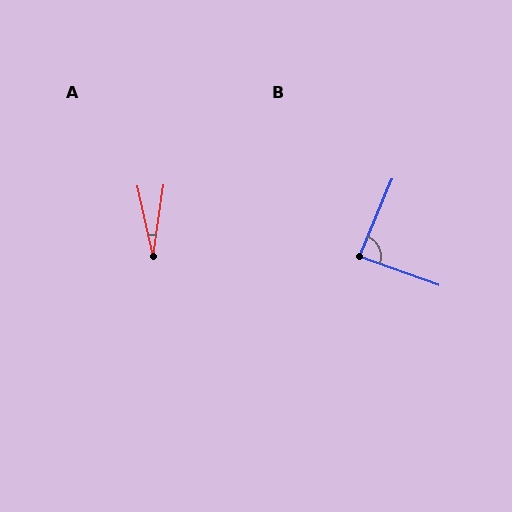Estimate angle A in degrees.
Approximately 21 degrees.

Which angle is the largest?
B, at approximately 87 degrees.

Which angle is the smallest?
A, at approximately 21 degrees.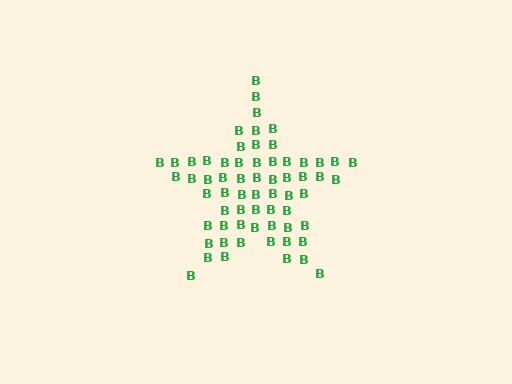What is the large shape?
The large shape is a star.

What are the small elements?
The small elements are letter B's.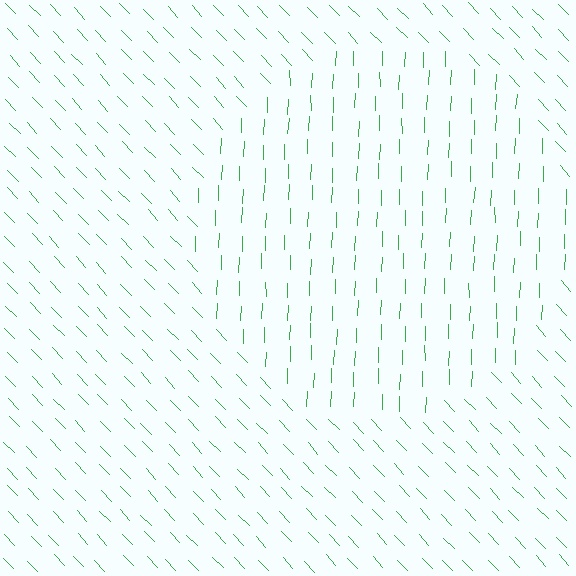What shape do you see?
I see a circle.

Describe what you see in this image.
The image is filled with small green line segments. A circle region in the image has lines oriented differently from the surrounding lines, creating a visible texture boundary.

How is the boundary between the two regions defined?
The boundary is defined purely by a change in line orientation (approximately 45 degrees difference). All lines are the same color and thickness.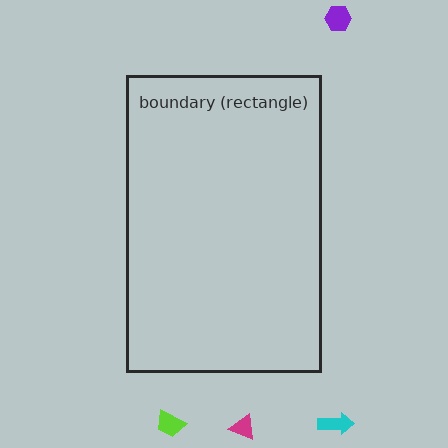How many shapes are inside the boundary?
0 inside, 4 outside.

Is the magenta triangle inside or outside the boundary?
Outside.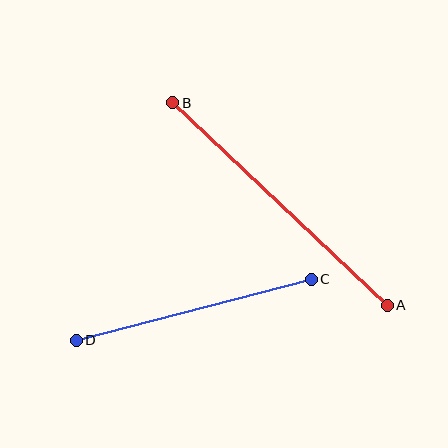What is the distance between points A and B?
The distance is approximately 295 pixels.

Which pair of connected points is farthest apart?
Points A and B are farthest apart.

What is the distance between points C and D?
The distance is approximately 243 pixels.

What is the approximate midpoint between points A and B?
The midpoint is at approximately (280, 204) pixels.